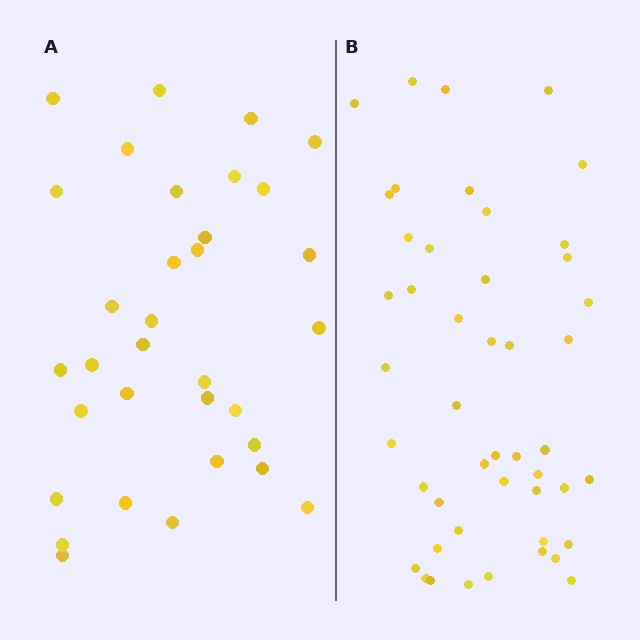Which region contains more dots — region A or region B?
Region B (the right region) has more dots.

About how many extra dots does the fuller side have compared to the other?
Region B has approximately 15 more dots than region A.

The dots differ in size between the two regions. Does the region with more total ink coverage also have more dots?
No. Region A has more total ink coverage because its dots are larger, but region B actually contains more individual dots. Total area can be misleading — the number of items is what matters here.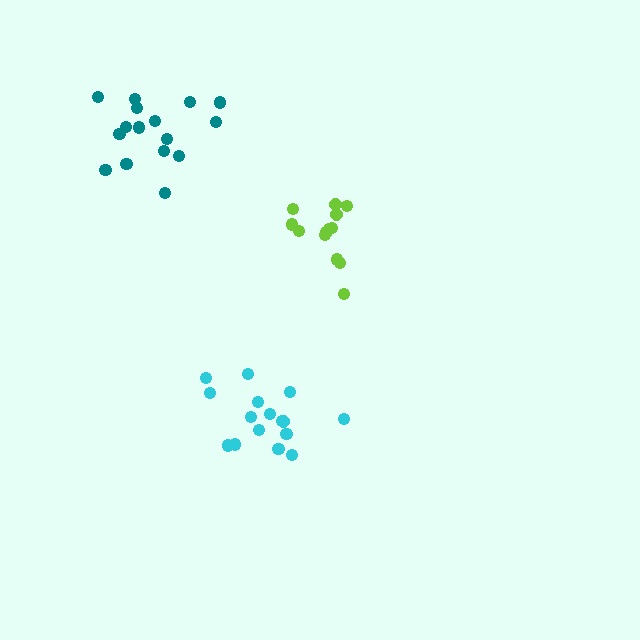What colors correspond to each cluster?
The clusters are colored: lime, cyan, teal.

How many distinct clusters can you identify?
There are 3 distinct clusters.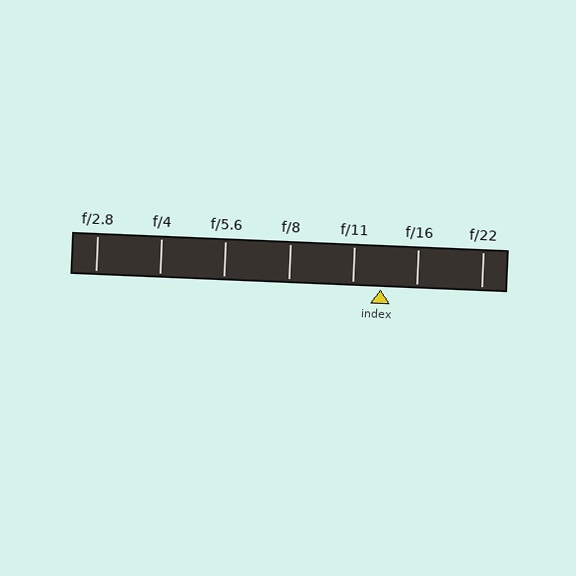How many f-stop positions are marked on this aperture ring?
There are 7 f-stop positions marked.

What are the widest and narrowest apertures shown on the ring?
The widest aperture shown is f/2.8 and the narrowest is f/22.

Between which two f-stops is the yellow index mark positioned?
The index mark is between f/11 and f/16.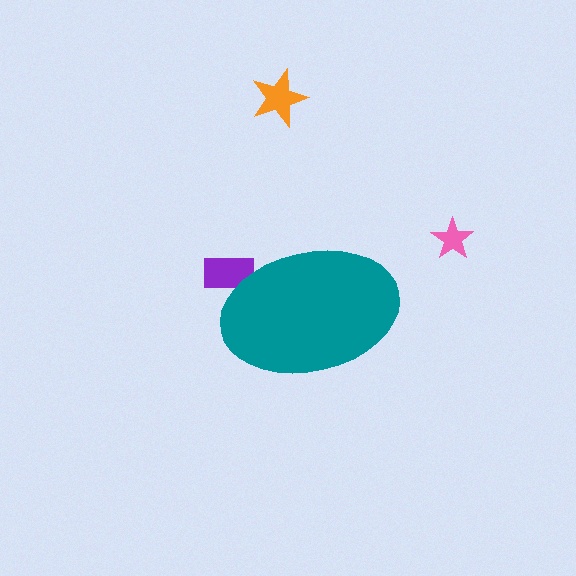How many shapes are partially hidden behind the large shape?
1 shape is partially hidden.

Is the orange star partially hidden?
No, the orange star is fully visible.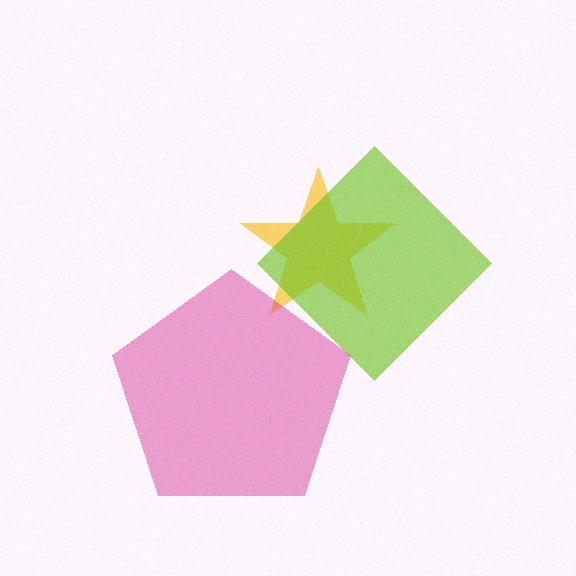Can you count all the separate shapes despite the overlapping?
Yes, there are 3 separate shapes.